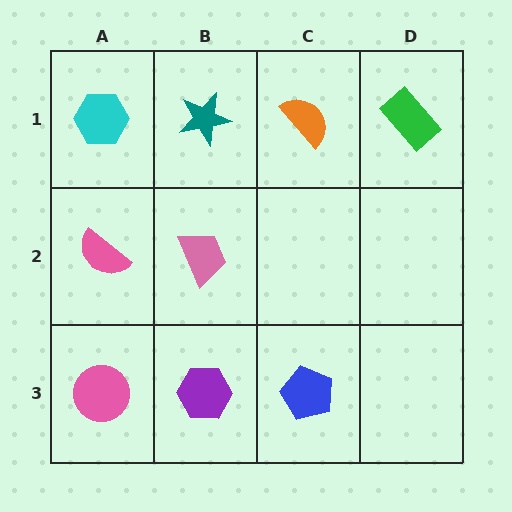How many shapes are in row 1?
4 shapes.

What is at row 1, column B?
A teal star.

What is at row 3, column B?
A purple hexagon.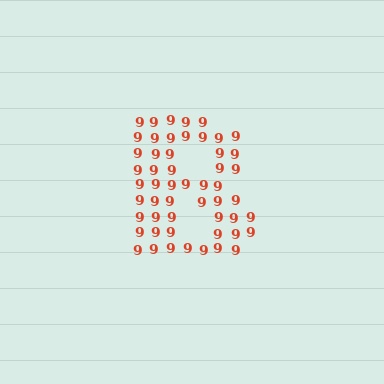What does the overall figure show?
The overall figure shows the letter B.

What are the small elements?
The small elements are digit 9's.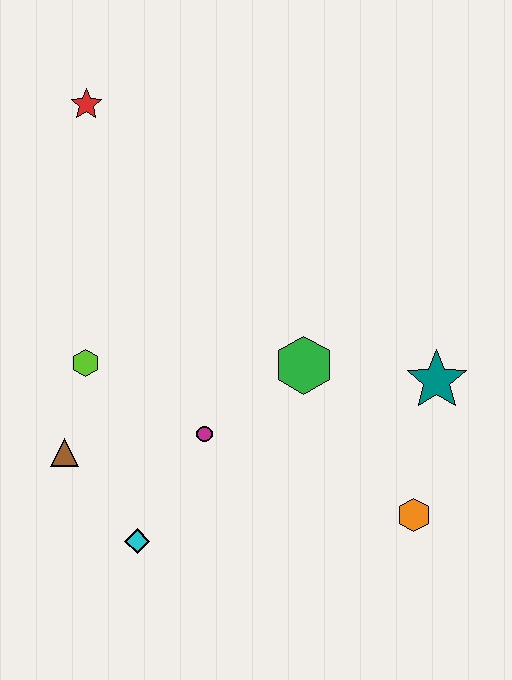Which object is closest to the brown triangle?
The lime hexagon is closest to the brown triangle.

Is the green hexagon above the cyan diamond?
Yes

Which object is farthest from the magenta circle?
The red star is farthest from the magenta circle.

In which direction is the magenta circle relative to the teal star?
The magenta circle is to the left of the teal star.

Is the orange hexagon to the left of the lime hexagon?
No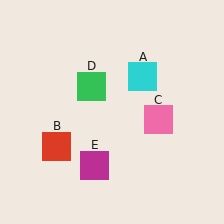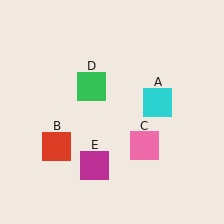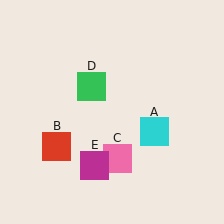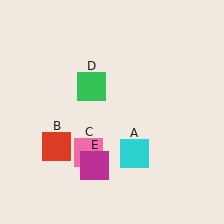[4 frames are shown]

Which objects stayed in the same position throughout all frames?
Red square (object B) and green square (object D) and magenta square (object E) remained stationary.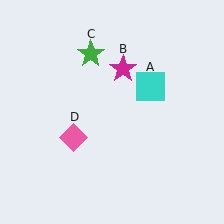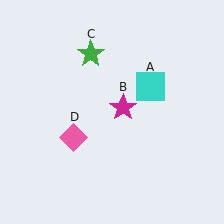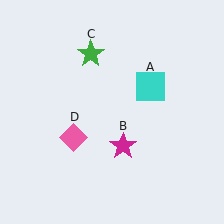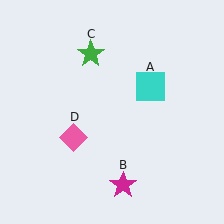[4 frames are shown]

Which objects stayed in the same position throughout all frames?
Cyan square (object A) and green star (object C) and pink diamond (object D) remained stationary.